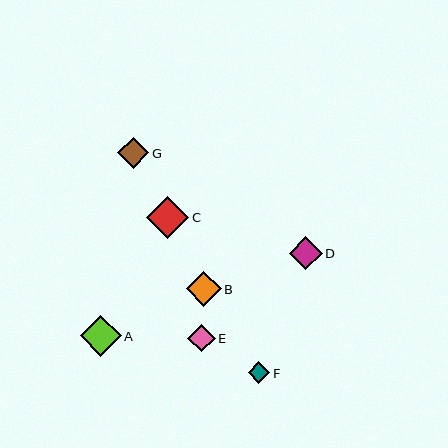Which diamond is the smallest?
Diamond F is the smallest with a size of approximately 21 pixels.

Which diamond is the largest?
Diamond C is the largest with a size of approximately 43 pixels.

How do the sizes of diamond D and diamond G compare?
Diamond D and diamond G are approximately the same size.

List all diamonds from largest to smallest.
From largest to smallest: C, A, B, D, G, E, F.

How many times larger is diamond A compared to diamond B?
Diamond A is approximately 1.2 times the size of diamond B.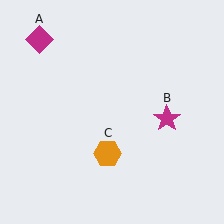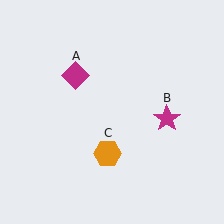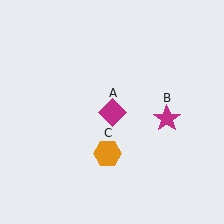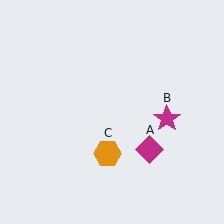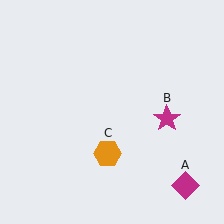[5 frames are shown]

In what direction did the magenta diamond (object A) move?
The magenta diamond (object A) moved down and to the right.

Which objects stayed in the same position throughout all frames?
Magenta star (object B) and orange hexagon (object C) remained stationary.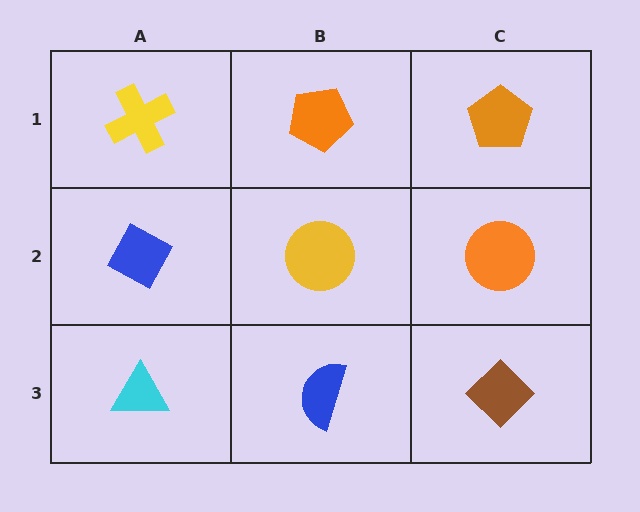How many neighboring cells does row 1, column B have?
3.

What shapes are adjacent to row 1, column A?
A blue diamond (row 2, column A), an orange pentagon (row 1, column B).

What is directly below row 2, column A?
A cyan triangle.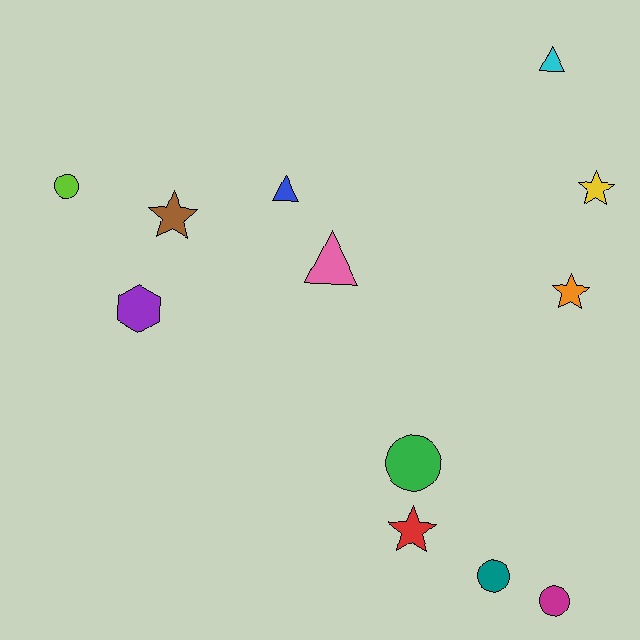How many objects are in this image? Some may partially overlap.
There are 12 objects.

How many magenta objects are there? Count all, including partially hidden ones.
There is 1 magenta object.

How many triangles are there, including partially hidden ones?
There are 3 triangles.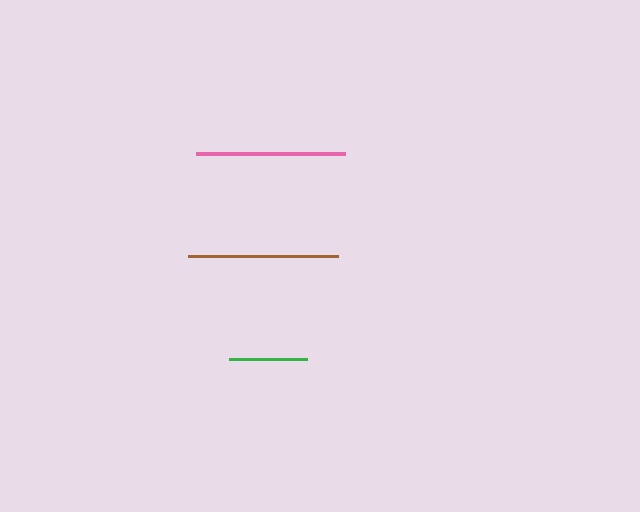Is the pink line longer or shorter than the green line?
The pink line is longer than the green line.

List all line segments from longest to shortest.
From longest to shortest: brown, pink, green.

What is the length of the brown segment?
The brown segment is approximately 150 pixels long.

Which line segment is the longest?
The brown line is the longest at approximately 150 pixels.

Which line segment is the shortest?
The green line is the shortest at approximately 78 pixels.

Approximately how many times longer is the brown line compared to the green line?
The brown line is approximately 1.9 times the length of the green line.